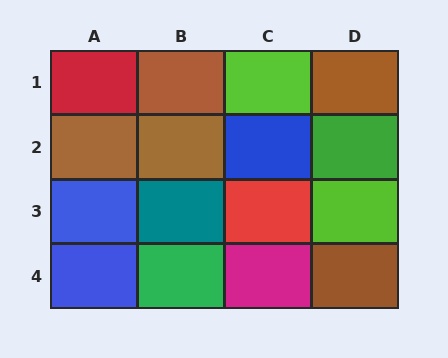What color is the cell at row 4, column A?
Blue.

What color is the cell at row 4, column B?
Green.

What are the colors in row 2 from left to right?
Brown, brown, blue, green.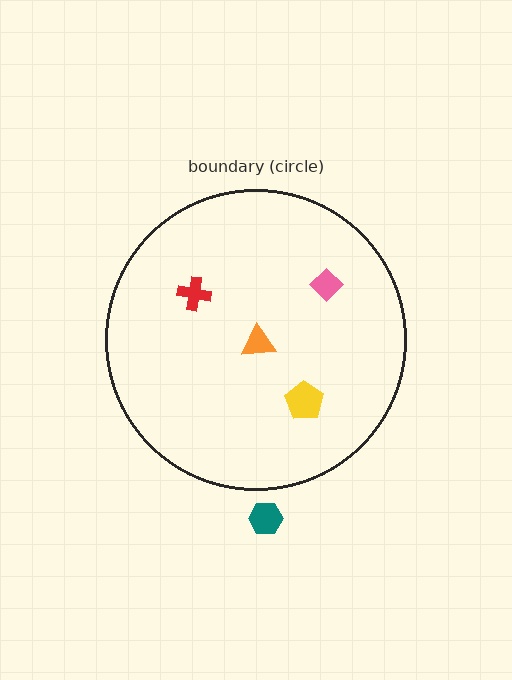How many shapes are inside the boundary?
4 inside, 1 outside.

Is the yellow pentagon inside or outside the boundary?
Inside.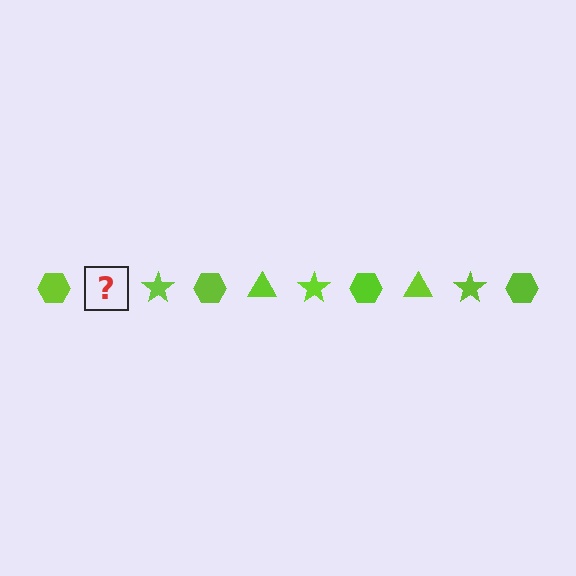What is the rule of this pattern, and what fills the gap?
The rule is that the pattern cycles through hexagon, triangle, star shapes in lime. The gap should be filled with a lime triangle.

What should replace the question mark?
The question mark should be replaced with a lime triangle.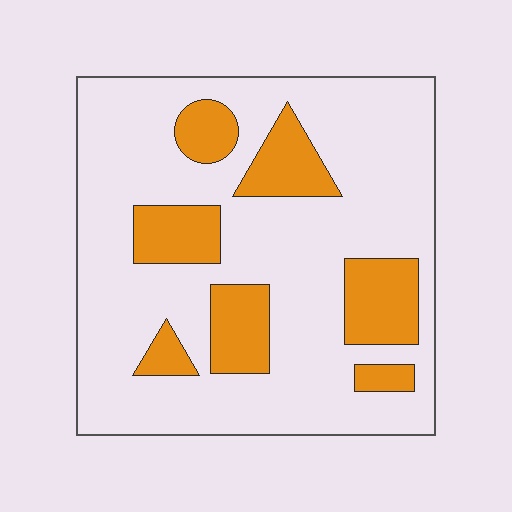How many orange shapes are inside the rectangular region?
7.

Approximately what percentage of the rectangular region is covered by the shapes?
Approximately 25%.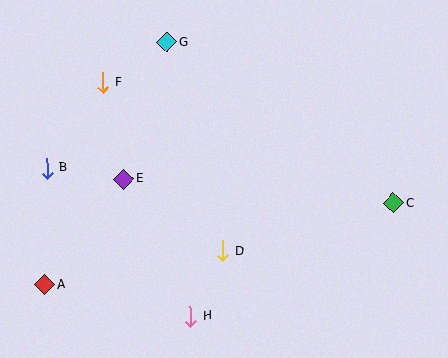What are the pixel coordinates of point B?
Point B is at (47, 168).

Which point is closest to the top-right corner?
Point C is closest to the top-right corner.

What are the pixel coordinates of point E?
Point E is at (124, 179).